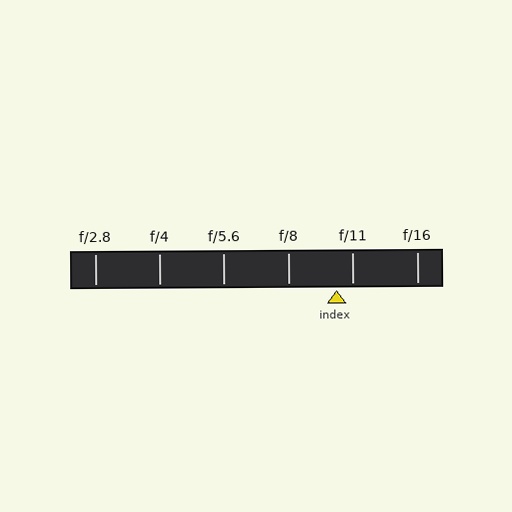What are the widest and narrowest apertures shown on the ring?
The widest aperture shown is f/2.8 and the narrowest is f/16.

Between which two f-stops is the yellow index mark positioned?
The index mark is between f/8 and f/11.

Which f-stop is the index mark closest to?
The index mark is closest to f/11.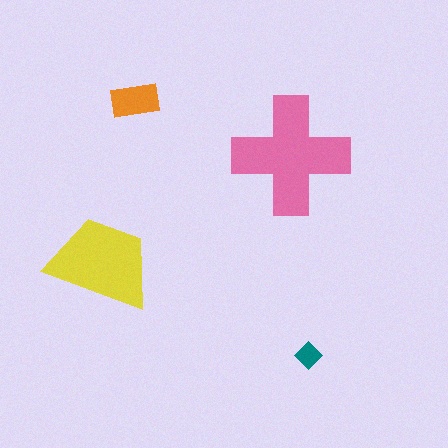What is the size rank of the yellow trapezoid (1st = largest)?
2nd.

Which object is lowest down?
The teal diamond is bottommost.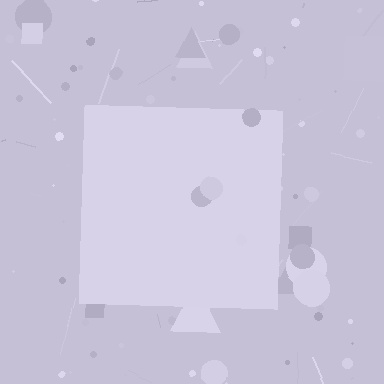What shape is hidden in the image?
A square is hidden in the image.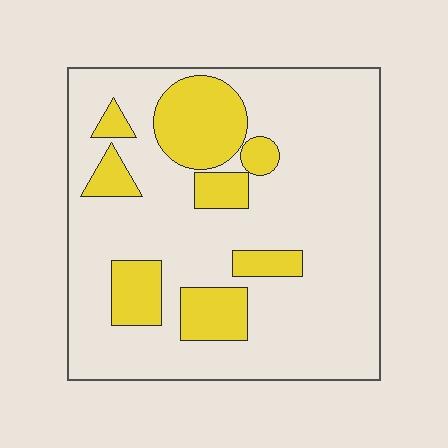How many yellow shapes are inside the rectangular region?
8.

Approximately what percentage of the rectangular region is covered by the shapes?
Approximately 20%.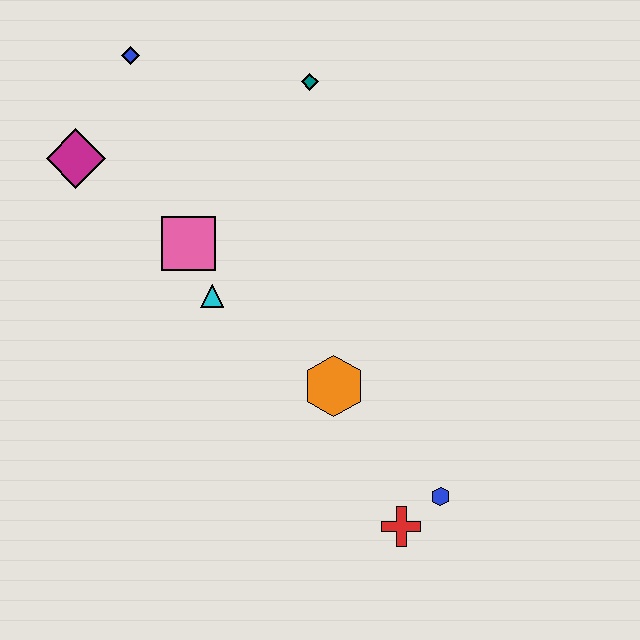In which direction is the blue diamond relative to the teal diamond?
The blue diamond is to the left of the teal diamond.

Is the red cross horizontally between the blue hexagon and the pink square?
Yes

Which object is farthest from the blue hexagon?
The blue diamond is farthest from the blue hexagon.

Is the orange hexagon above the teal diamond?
No